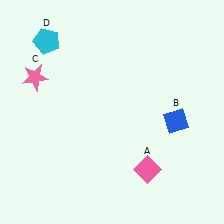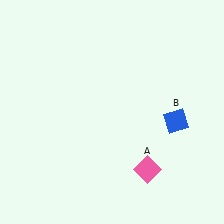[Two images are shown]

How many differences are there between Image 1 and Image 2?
There are 2 differences between the two images.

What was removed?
The pink star (C), the cyan pentagon (D) were removed in Image 2.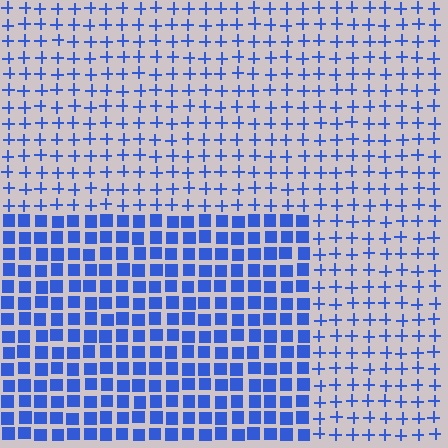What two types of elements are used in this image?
The image uses squares inside the rectangle region and plus signs outside it.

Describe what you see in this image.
The image is filled with small blue elements arranged in a uniform grid. A rectangle-shaped region contains squares, while the surrounding area contains plus signs. The boundary is defined purely by the change in element shape.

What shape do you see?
I see a rectangle.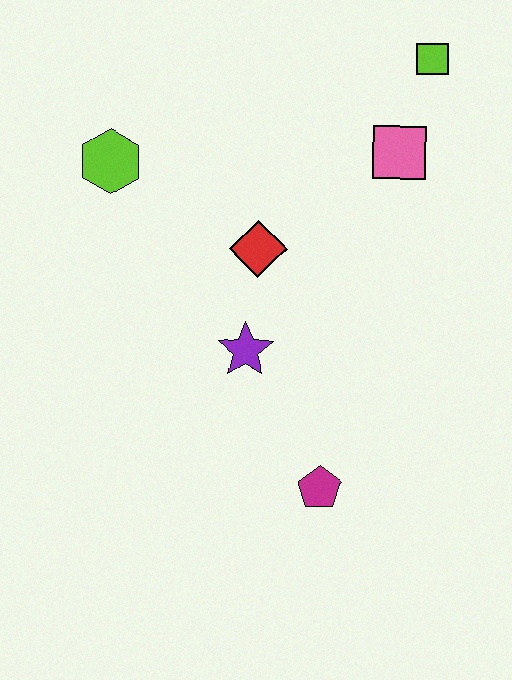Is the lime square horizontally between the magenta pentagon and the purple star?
No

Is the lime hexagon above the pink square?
No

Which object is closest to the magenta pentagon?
The purple star is closest to the magenta pentagon.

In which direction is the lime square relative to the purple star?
The lime square is above the purple star.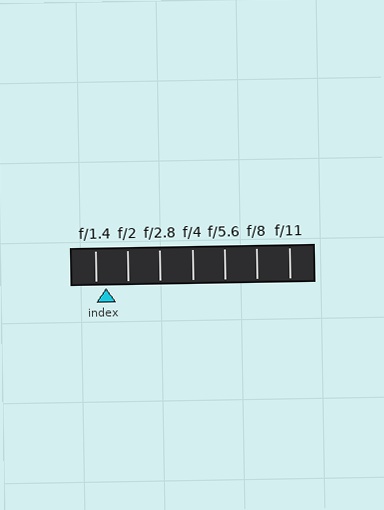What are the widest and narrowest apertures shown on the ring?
The widest aperture shown is f/1.4 and the narrowest is f/11.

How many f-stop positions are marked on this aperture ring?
There are 7 f-stop positions marked.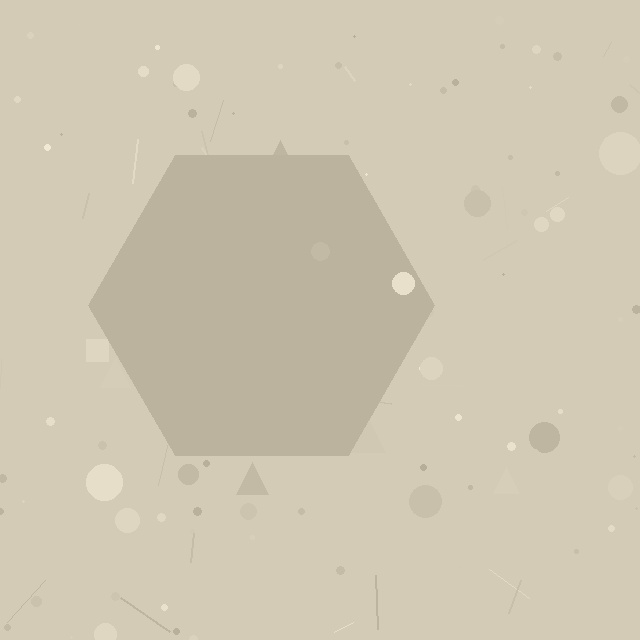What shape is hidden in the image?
A hexagon is hidden in the image.